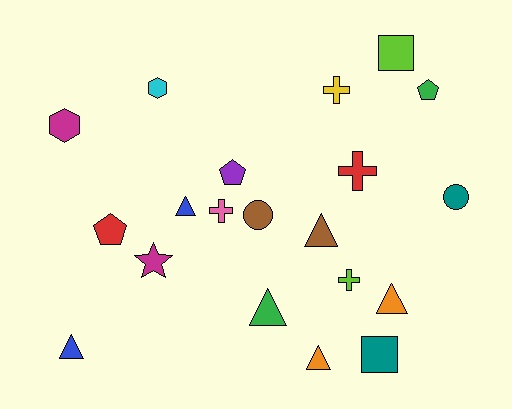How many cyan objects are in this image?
There is 1 cyan object.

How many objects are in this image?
There are 20 objects.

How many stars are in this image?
There is 1 star.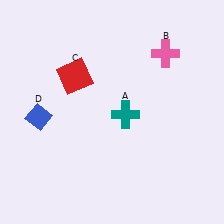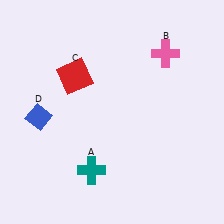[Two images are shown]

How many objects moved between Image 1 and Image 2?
1 object moved between the two images.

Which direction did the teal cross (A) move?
The teal cross (A) moved down.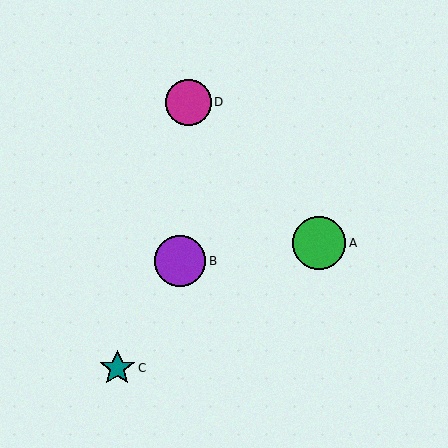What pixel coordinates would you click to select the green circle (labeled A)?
Click at (319, 243) to select the green circle A.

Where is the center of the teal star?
The center of the teal star is at (117, 368).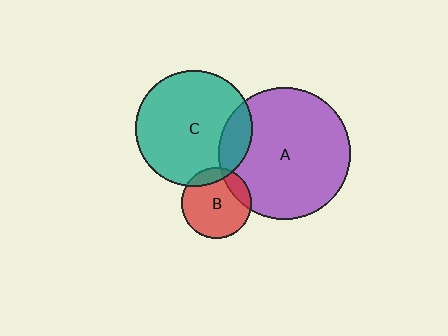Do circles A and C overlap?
Yes.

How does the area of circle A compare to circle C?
Approximately 1.3 times.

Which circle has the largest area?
Circle A (purple).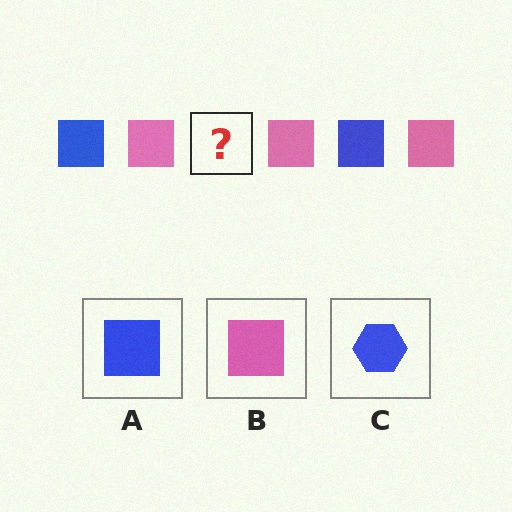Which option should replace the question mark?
Option A.